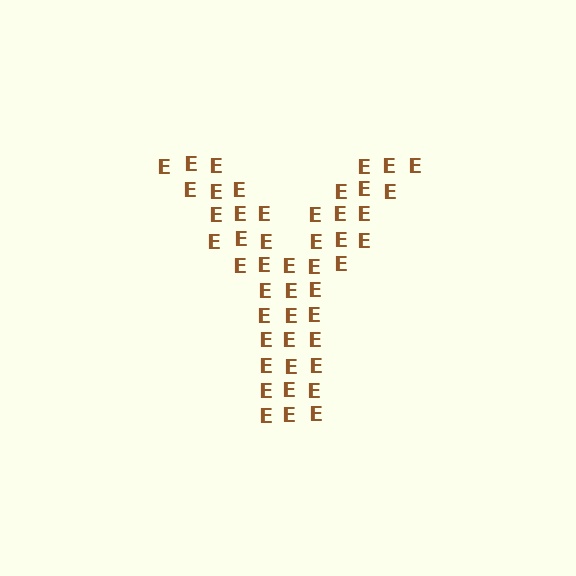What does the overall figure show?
The overall figure shows the letter Y.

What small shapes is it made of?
It is made of small letter E's.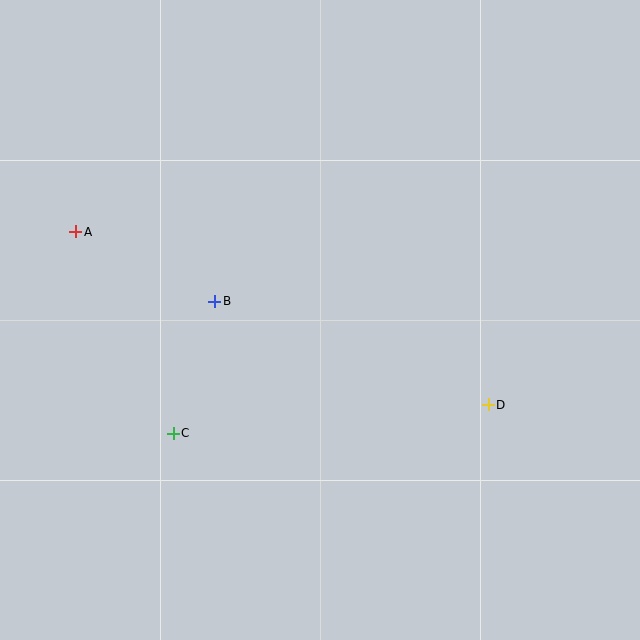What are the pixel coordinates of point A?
Point A is at (76, 232).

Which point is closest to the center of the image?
Point B at (215, 301) is closest to the center.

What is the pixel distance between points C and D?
The distance between C and D is 316 pixels.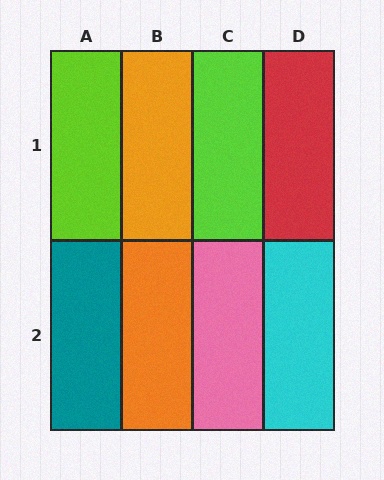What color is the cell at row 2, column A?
Teal.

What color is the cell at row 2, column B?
Orange.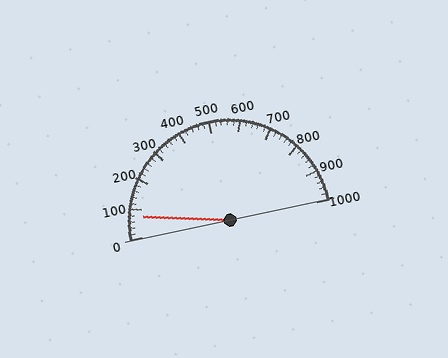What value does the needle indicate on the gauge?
The needle indicates approximately 80.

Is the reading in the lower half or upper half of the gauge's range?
The reading is in the lower half of the range (0 to 1000).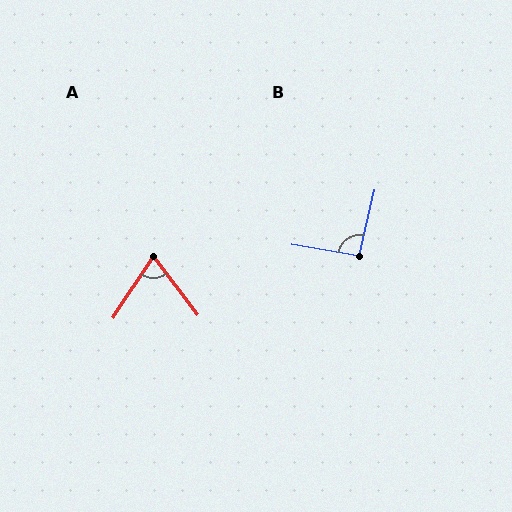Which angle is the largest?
B, at approximately 94 degrees.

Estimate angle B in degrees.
Approximately 94 degrees.